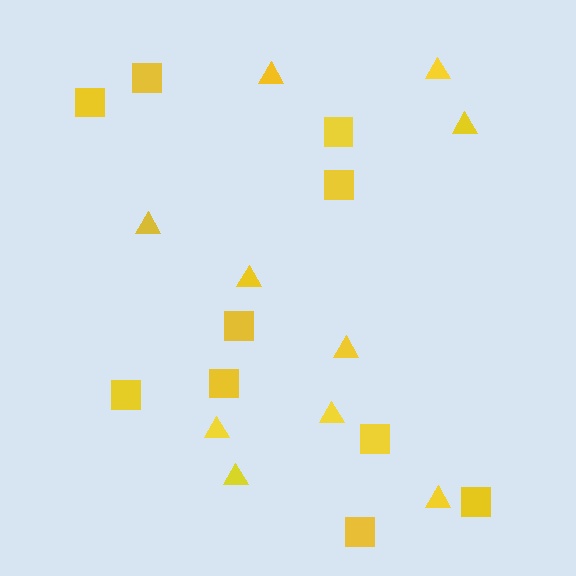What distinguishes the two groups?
There are 2 groups: one group of squares (10) and one group of triangles (10).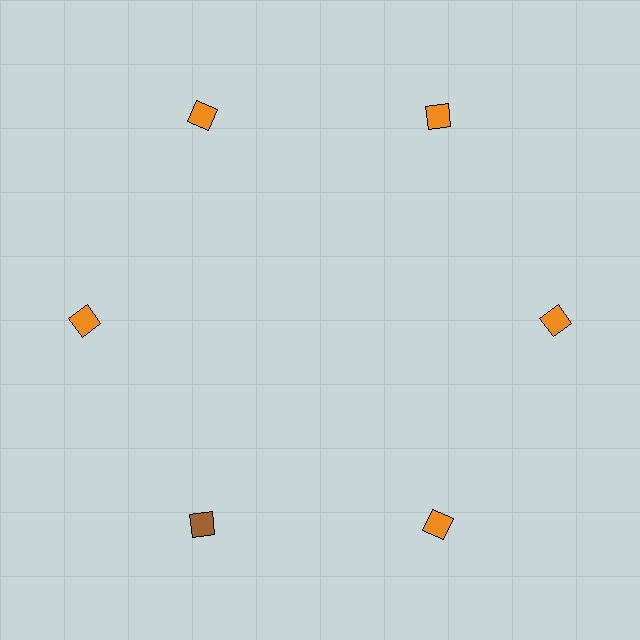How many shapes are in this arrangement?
There are 6 shapes arranged in a ring pattern.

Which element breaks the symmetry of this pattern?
The brown diamond at roughly the 7 o'clock position breaks the symmetry. All other shapes are orange diamonds.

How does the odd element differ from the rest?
It has a different color: brown instead of orange.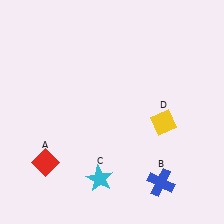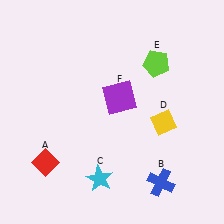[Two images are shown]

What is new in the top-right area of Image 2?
A purple square (F) was added in the top-right area of Image 2.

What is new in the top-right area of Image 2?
A lime pentagon (E) was added in the top-right area of Image 2.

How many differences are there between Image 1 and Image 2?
There are 2 differences between the two images.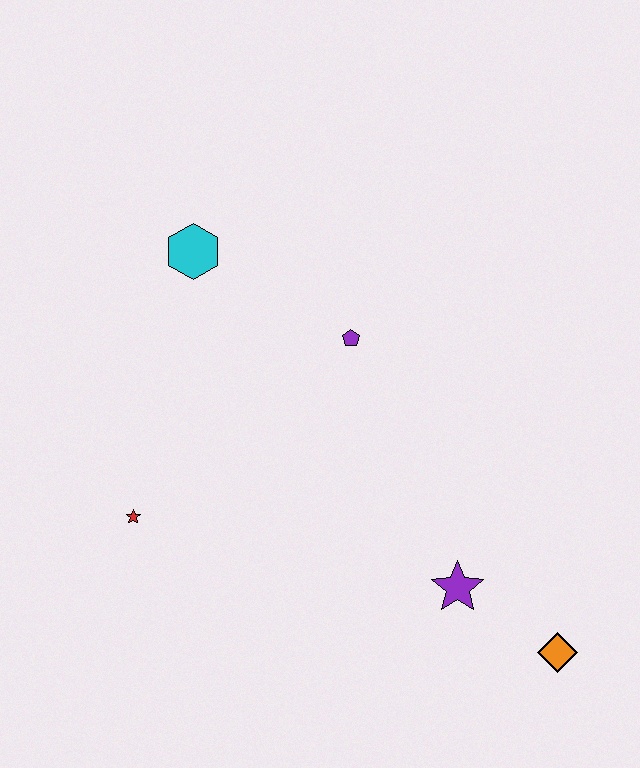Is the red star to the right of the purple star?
No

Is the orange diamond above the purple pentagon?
No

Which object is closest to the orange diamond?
The purple star is closest to the orange diamond.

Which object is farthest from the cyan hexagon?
The orange diamond is farthest from the cyan hexagon.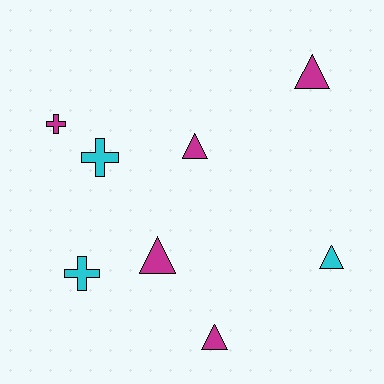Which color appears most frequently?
Magenta, with 5 objects.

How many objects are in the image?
There are 8 objects.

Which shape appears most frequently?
Triangle, with 5 objects.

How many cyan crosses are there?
There are 2 cyan crosses.